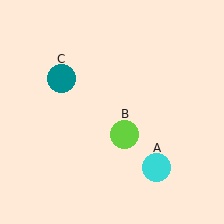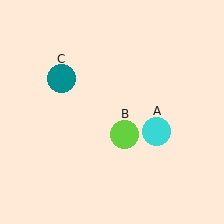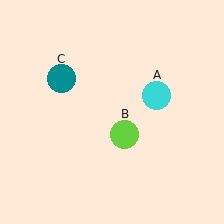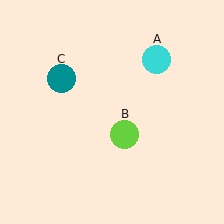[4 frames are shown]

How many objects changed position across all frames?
1 object changed position: cyan circle (object A).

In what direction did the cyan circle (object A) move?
The cyan circle (object A) moved up.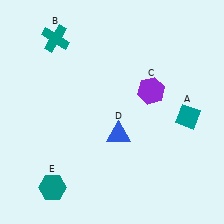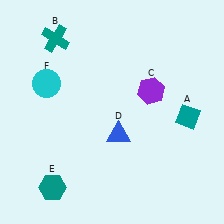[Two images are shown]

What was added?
A cyan circle (F) was added in Image 2.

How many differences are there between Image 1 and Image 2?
There is 1 difference between the two images.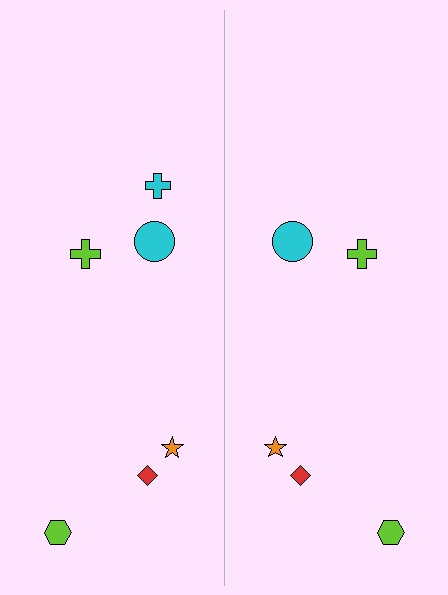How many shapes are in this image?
There are 11 shapes in this image.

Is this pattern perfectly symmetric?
No, the pattern is not perfectly symmetric. A cyan cross is missing from the right side.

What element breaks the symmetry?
A cyan cross is missing from the right side.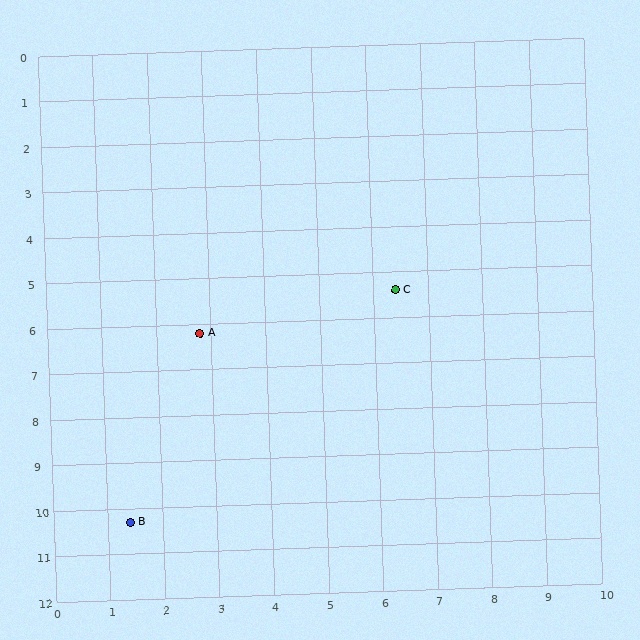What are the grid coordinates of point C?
Point C is at approximately (6.4, 5.4).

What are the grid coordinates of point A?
Point A is at approximately (2.8, 6.2).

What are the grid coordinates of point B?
Point B is at approximately (1.4, 10.3).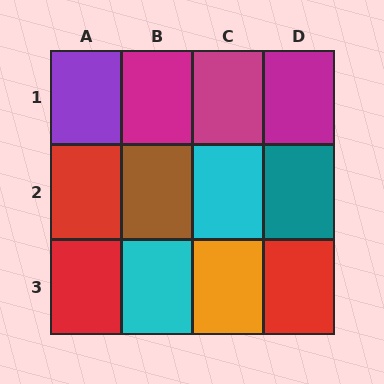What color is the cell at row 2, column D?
Teal.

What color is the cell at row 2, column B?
Brown.